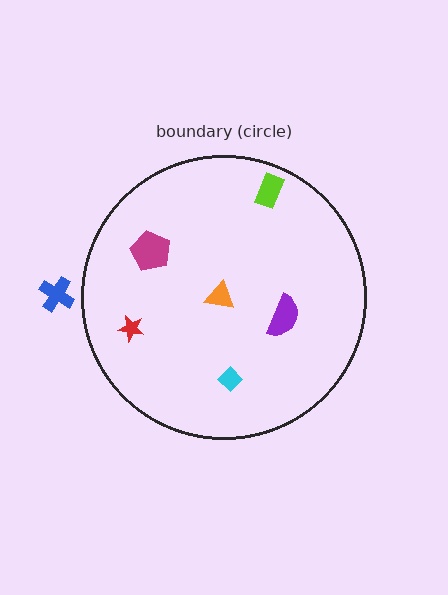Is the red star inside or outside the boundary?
Inside.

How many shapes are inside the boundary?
6 inside, 1 outside.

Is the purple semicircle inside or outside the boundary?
Inside.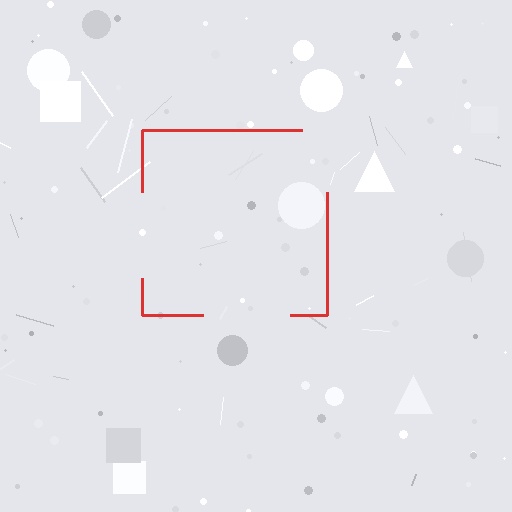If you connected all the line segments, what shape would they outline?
They would outline a square.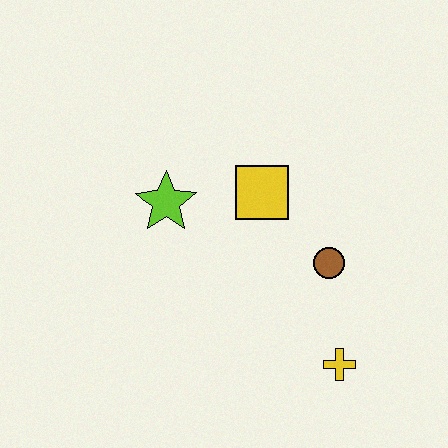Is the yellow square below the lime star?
No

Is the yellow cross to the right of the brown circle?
Yes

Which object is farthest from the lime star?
The yellow cross is farthest from the lime star.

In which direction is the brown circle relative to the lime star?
The brown circle is to the right of the lime star.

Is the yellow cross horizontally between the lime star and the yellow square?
No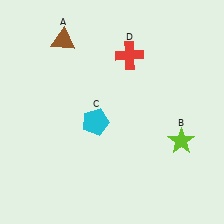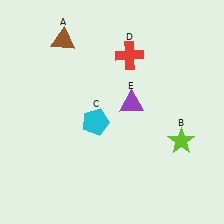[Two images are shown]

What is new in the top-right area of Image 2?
A purple triangle (E) was added in the top-right area of Image 2.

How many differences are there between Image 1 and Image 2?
There is 1 difference between the two images.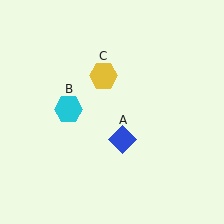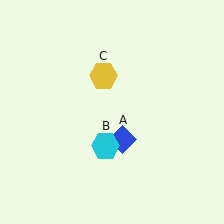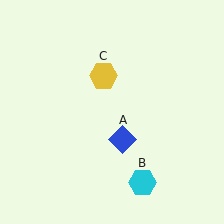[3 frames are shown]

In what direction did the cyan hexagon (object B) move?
The cyan hexagon (object B) moved down and to the right.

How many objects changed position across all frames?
1 object changed position: cyan hexagon (object B).